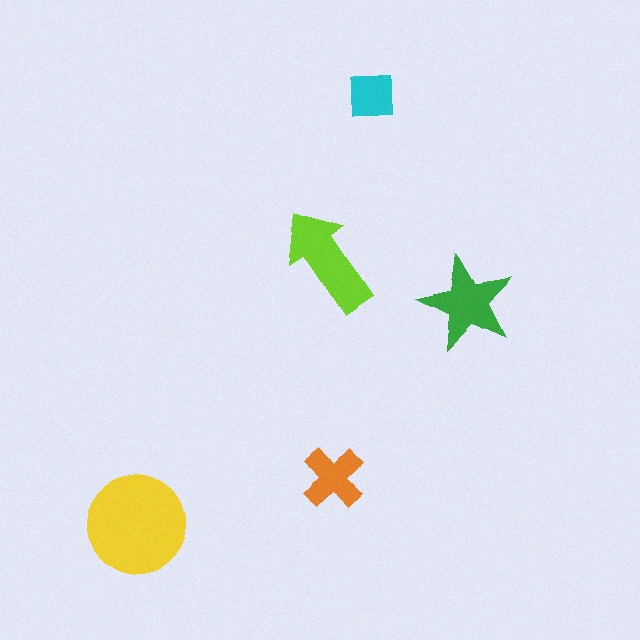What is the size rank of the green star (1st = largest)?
3rd.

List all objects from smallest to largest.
The cyan square, the orange cross, the green star, the lime arrow, the yellow circle.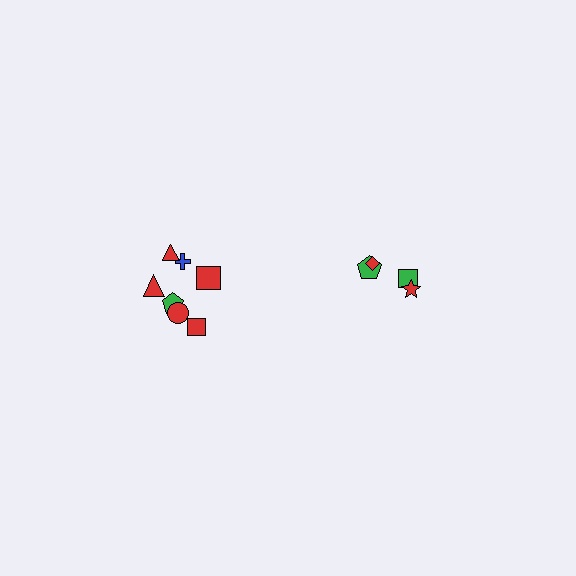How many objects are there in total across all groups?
There are 11 objects.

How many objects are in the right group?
There are 4 objects.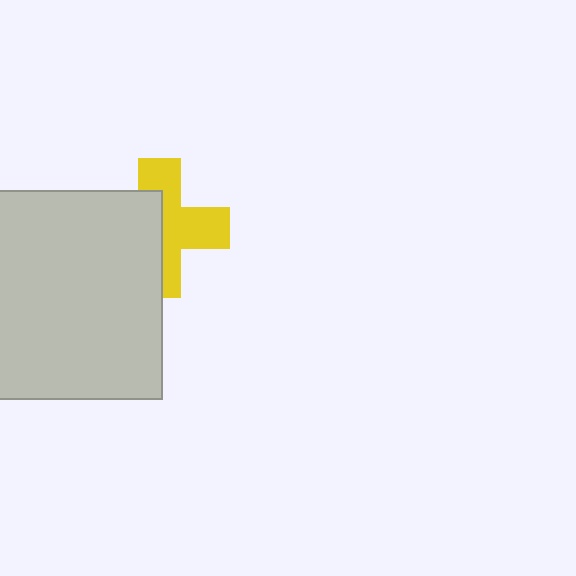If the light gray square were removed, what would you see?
You would see the complete yellow cross.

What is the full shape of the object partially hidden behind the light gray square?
The partially hidden object is a yellow cross.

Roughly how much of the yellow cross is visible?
About half of it is visible (roughly 53%).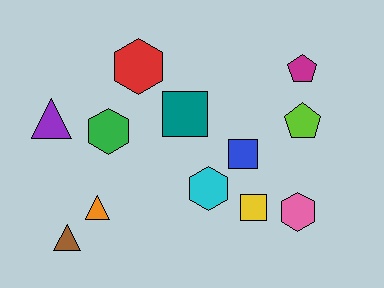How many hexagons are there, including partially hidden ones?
There are 4 hexagons.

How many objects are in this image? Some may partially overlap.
There are 12 objects.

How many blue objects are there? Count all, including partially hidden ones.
There is 1 blue object.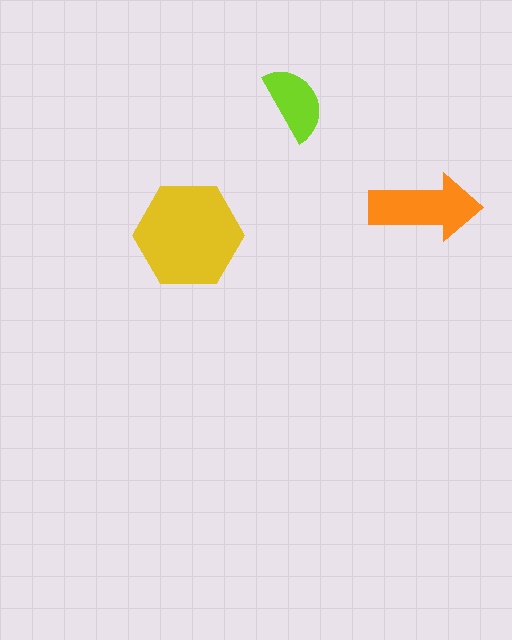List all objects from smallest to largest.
The lime semicircle, the orange arrow, the yellow hexagon.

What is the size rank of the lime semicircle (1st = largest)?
3rd.